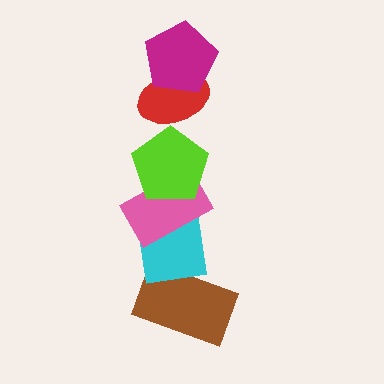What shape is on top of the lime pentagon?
The red ellipse is on top of the lime pentagon.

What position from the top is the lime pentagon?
The lime pentagon is 3rd from the top.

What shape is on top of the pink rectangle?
The lime pentagon is on top of the pink rectangle.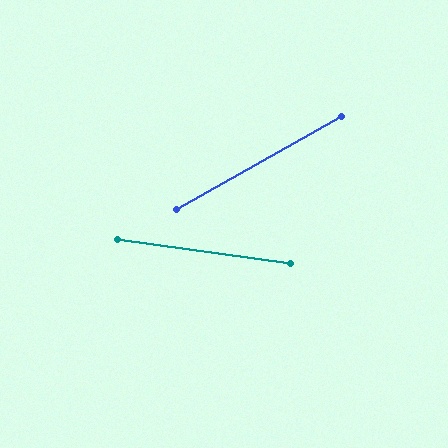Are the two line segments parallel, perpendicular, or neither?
Neither parallel nor perpendicular — they differ by about 37°.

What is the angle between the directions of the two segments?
Approximately 37 degrees.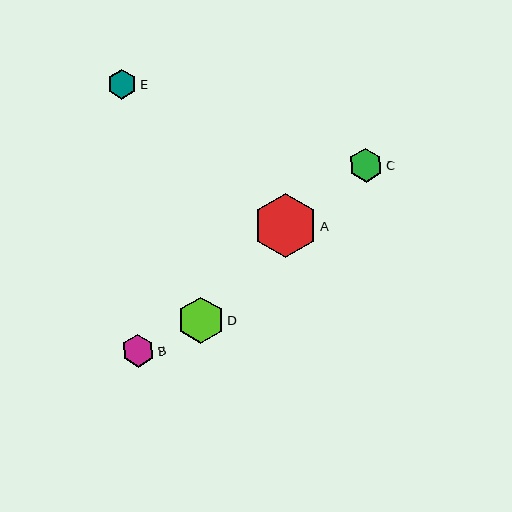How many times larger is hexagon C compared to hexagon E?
Hexagon C is approximately 1.1 times the size of hexagon E.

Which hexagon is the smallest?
Hexagon E is the smallest with a size of approximately 30 pixels.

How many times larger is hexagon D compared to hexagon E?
Hexagon D is approximately 1.6 times the size of hexagon E.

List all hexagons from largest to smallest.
From largest to smallest: A, D, C, B, E.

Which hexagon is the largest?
Hexagon A is the largest with a size of approximately 65 pixels.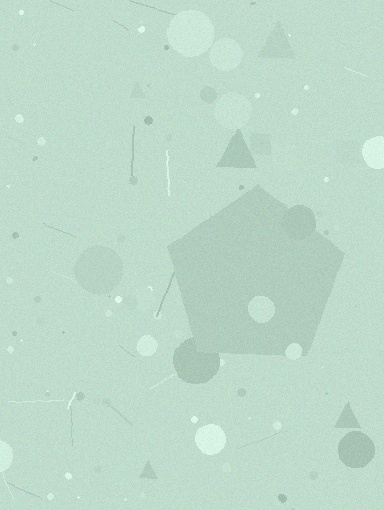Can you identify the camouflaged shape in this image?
The camouflaged shape is a pentagon.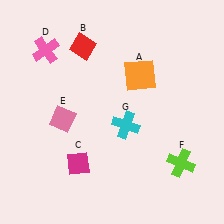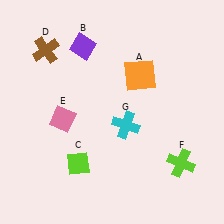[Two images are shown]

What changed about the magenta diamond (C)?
In Image 1, C is magenta. In Image 2, it changed to lime.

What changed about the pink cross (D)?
In Image 1, D is pink. In Image 2, it changed to brown.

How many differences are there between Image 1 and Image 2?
There are 3 differences between the two images.